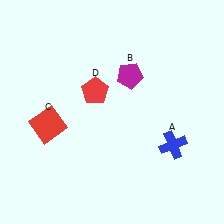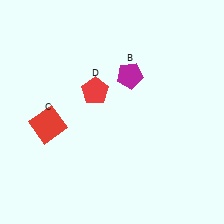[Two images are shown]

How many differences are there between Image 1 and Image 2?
There is 1 difference between the two images.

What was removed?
The blue cross (A) was removed in Image 2.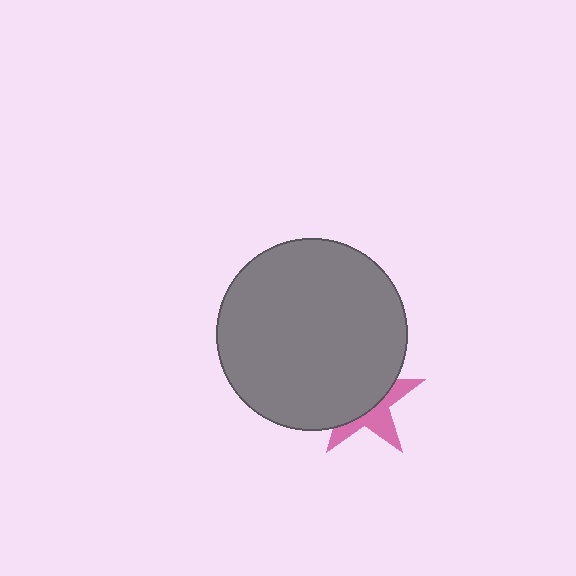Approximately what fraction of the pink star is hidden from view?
Roughly 61% of the pink star is hidden behind the gray circle.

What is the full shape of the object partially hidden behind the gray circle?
The partially hidden object is a pink star.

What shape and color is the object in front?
The object in front is a gray circle.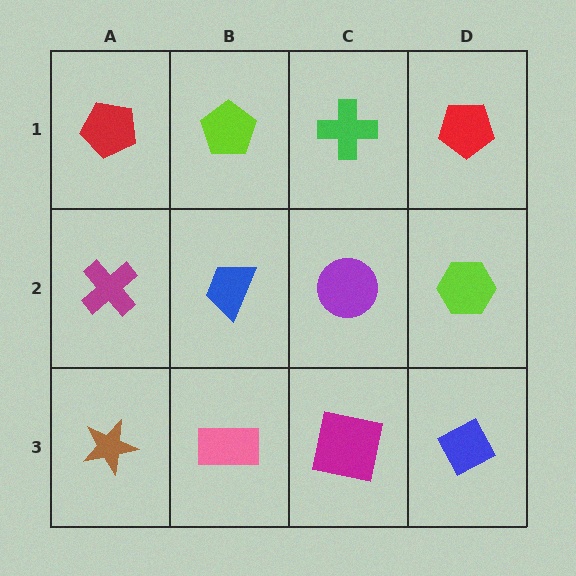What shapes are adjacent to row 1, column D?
A lime hexagon (row 2, column D), a green cross (row 1, column C).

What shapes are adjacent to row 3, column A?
A magenta cross (row 2, column A), a pink rectangle (row 3, column B).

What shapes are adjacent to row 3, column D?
A lime hexagon (row 2, column D), a magenta square (row 3, column C).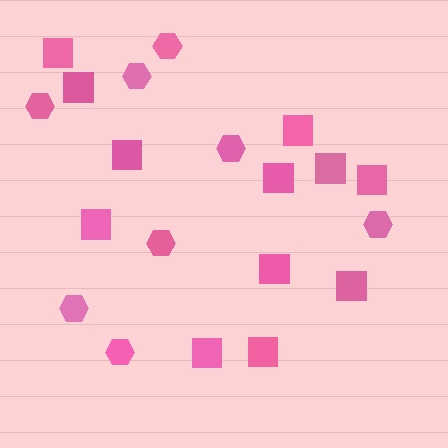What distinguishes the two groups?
There are 2 groups: one group of squares (12) and one group of hexagons (8).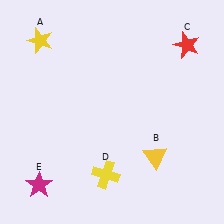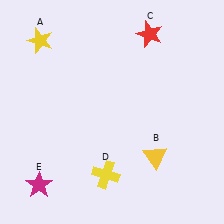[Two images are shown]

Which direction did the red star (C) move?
The red star (C) moved left.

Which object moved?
The red star (C) moved left.